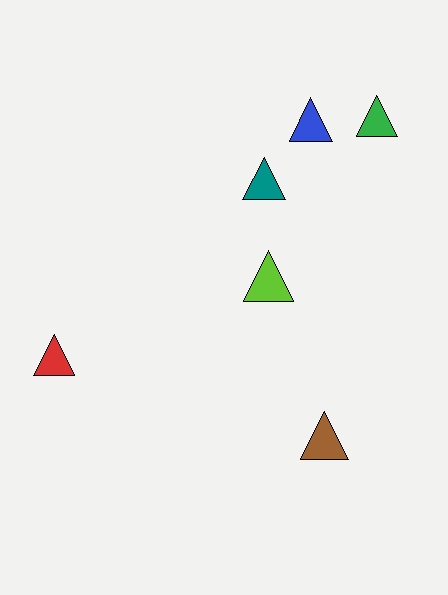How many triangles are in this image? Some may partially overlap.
There are 6 triangles.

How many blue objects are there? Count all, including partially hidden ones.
There is 1 blue object.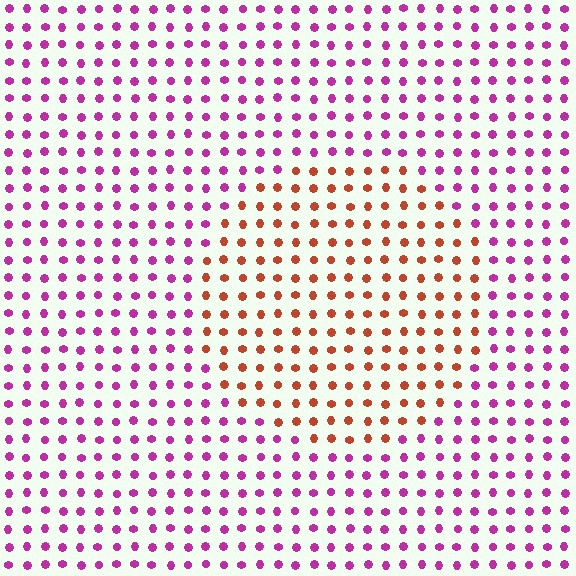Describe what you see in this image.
The image is filled with small magenta elements in a uniform arrangement. A circle-shaped region is visible where the elements are tinted to a slightly different hue, forming a subtle color boundary.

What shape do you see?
I see a circle.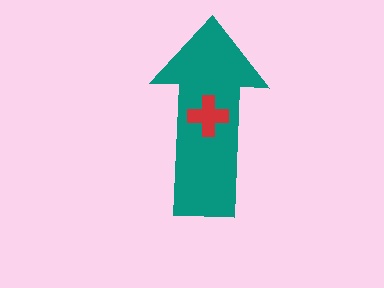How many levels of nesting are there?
2.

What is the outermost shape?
The teal arrow.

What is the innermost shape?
The red cross.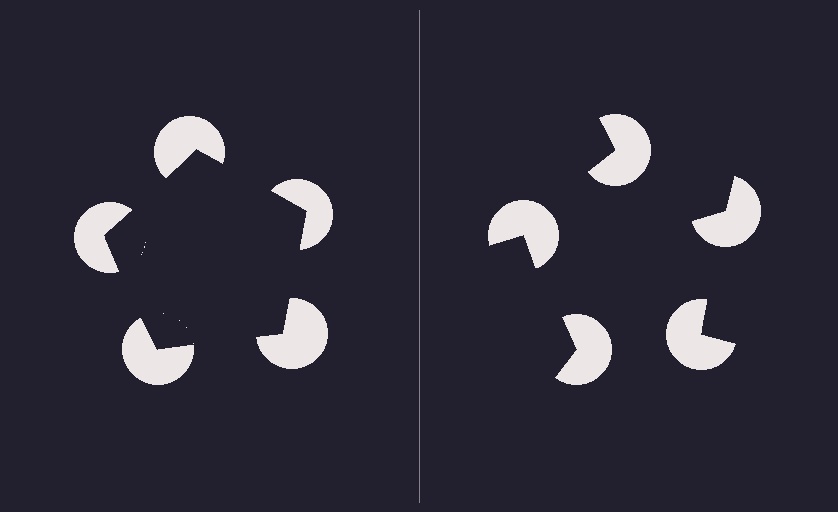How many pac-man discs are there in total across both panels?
10 — 5 on each side.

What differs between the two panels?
The pac-man discs are positioned identically on both sides; only the wedge orientations differ. On the left they align to a pentagon; on the right they are misaligned.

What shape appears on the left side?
An illusory pentagon.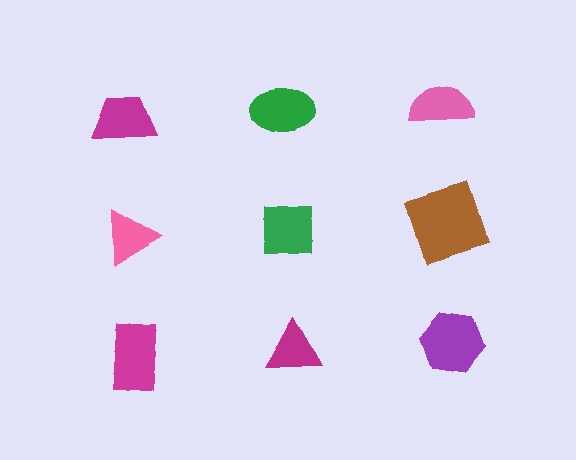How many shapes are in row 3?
3 shapes.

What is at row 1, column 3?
A pink semicircle.